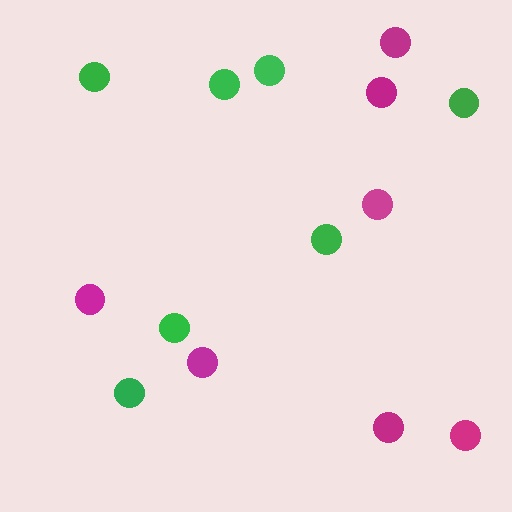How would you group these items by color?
There are 2 groups: one group of green circles (7) and one group of magenta circles (7).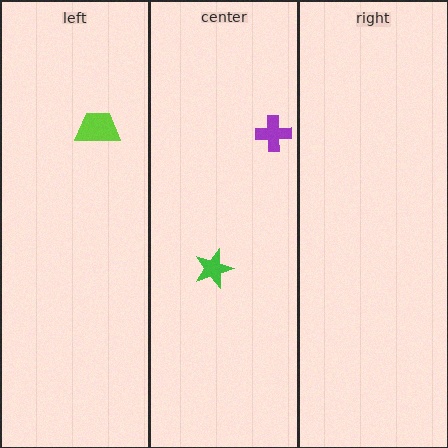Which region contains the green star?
The center region.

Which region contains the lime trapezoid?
The left region.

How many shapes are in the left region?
1.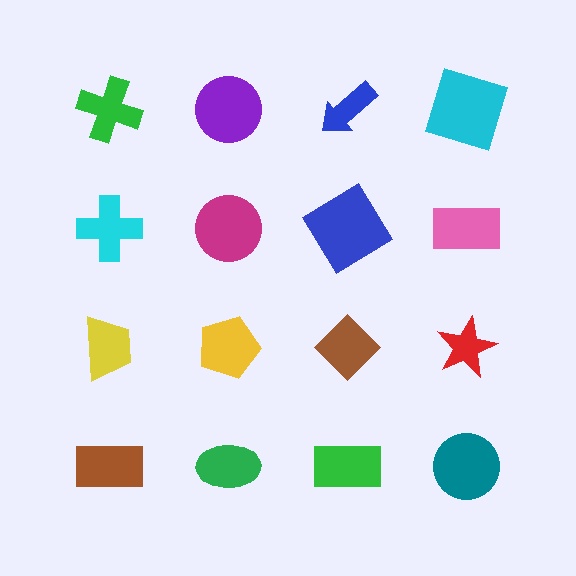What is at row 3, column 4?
A red star.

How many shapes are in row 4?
4 shapes.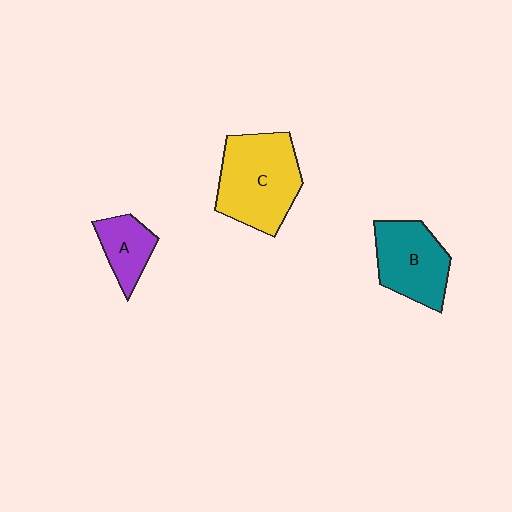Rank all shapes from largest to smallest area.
From largest to smallest: C (yellow), B (teal), A (purple).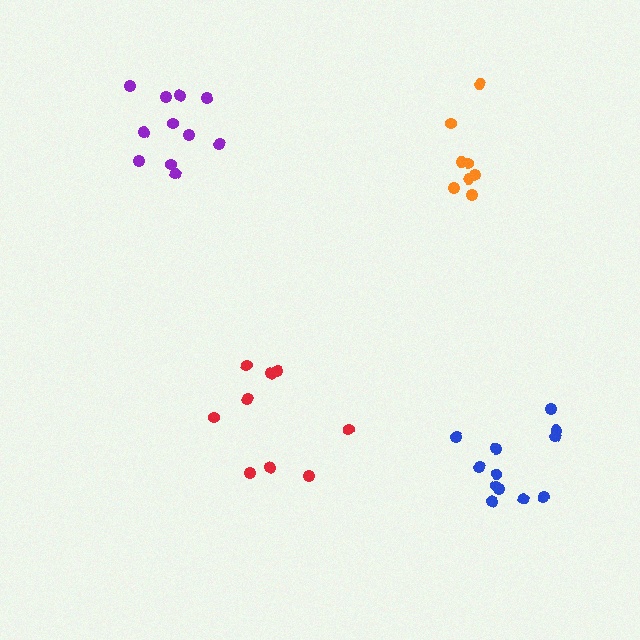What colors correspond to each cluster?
The clusters are colored: orange, red, blue, purple.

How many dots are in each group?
Group 1: 8 dots, Group 2: 9 dots, Group 3: 12 dots, Group 4: 11 dots (40 total).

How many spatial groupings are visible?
There are 4 spatial groupings.